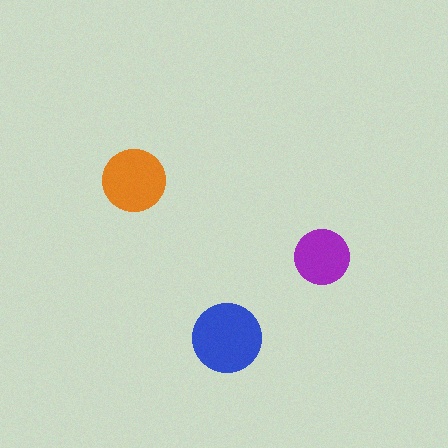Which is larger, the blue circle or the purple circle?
The blue one.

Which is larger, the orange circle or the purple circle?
The orange one.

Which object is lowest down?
The blue circle is bottommost.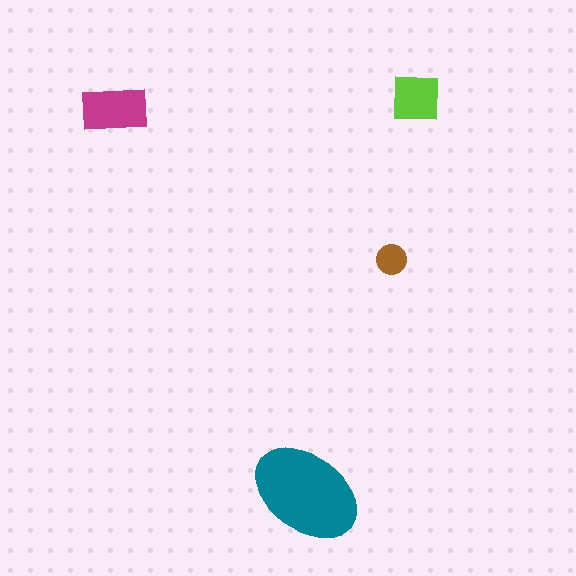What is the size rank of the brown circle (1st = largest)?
4th.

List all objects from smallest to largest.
The brown circle, the lime square, the magenta rectangle, the teal ellipse.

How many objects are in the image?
There are 4 objects in the image.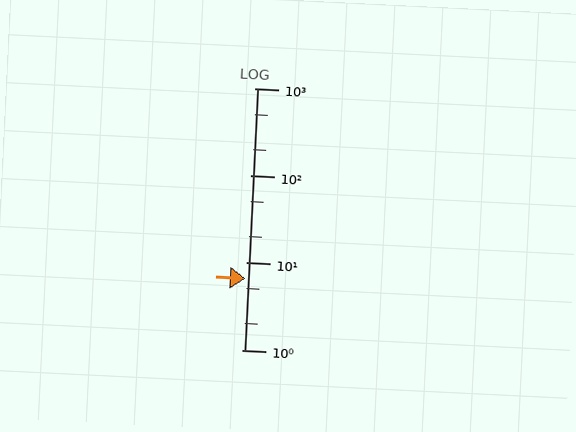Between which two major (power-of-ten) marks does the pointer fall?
The pointer is between 1 and 10.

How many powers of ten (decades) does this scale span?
The scale spans 3 decades, from 1 to 1000.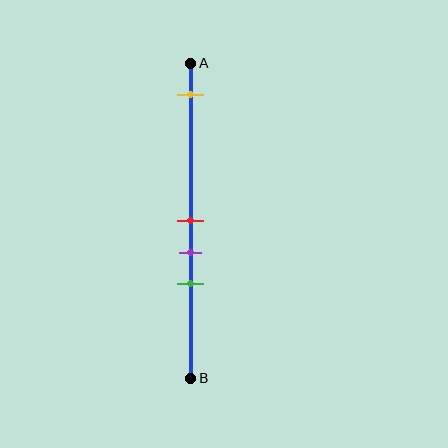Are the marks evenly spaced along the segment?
No, the marks are not evenly spaced.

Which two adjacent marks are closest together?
The red and purple marks are the closest adjacent pair.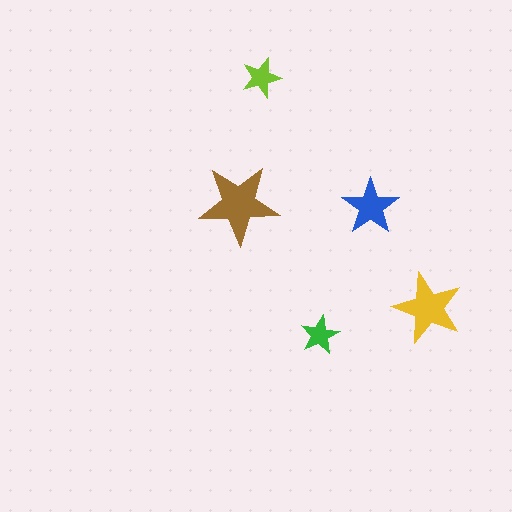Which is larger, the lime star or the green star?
The lime one.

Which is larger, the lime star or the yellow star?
The yellow one.